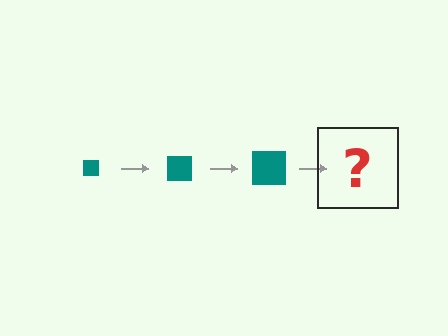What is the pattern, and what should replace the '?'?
The pattern is that the square gets progressively larger each step. The '?' should be a teal square, larger than the previous one.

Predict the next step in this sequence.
The next step is a teal square, larger than the previous one.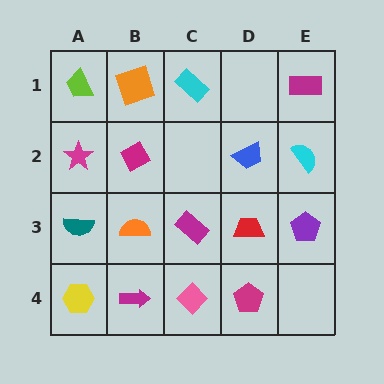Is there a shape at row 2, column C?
No, that cell is empty.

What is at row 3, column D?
A red trapezoid.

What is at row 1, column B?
An orange square.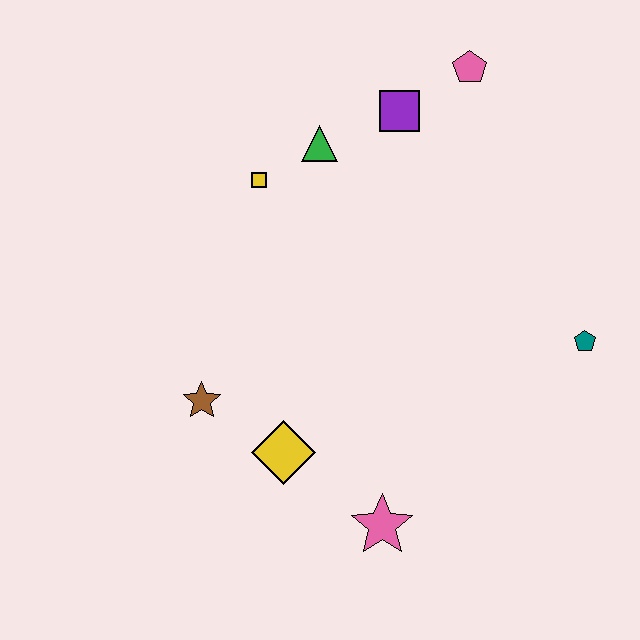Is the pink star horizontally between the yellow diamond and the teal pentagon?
Yes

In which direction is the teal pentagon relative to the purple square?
The teal pentagon is below the purple square.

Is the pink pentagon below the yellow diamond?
No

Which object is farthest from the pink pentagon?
The pink star is farthest from the pink pentagon.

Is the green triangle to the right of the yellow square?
Yes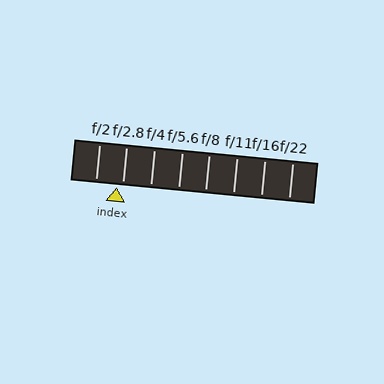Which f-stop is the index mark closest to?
The index mark is closest to f/2.8.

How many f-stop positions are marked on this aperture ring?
There are 8 f-stop positions marked.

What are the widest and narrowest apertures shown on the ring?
The widest aperture shown is f/2 and the narrowest is f/22.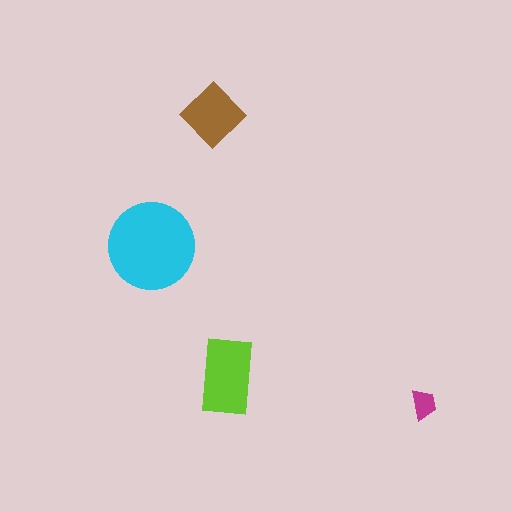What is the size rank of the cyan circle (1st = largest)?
1st.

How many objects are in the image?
There are 4 objects in the image.